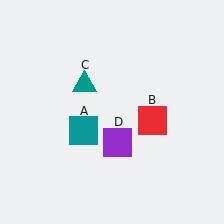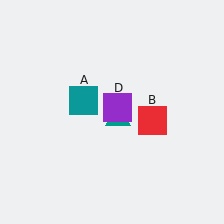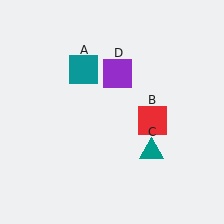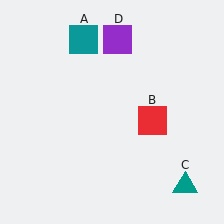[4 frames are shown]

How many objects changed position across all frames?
3 objects changed position: teal square (object A), teal triangle (object C), purple square (object D).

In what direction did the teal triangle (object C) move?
The teal triangle (object C) moved down and to the right.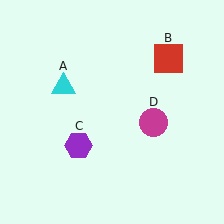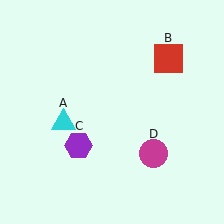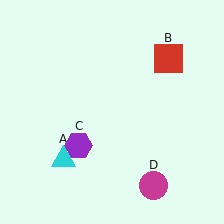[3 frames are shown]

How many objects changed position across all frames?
2 objects changed position: cyan triangle (object A), magenta circle (object D).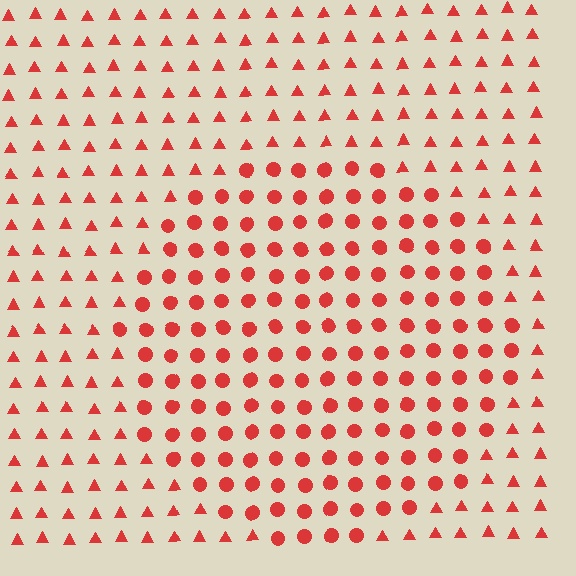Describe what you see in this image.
The image is filled with small red elements arranged in a uniform grid. A circle-shaped region contains circles, while the surrounding area contains triangles. The boundary is defined purely by the change in element shape.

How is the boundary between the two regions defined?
The boundary is defined by a change in element shape: circles inside vs. triangles outside. All elements share the same color and spacing.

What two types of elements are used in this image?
The image uses circles inside the circle region and triangles outside it.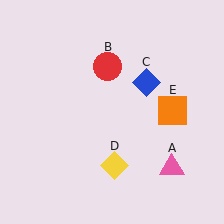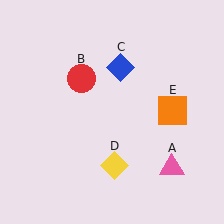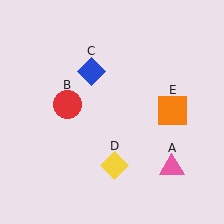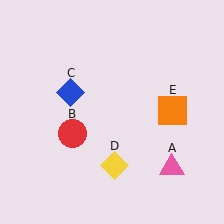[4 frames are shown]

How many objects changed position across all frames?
2 objects changed position: red circle (object B), blue diamond (object C).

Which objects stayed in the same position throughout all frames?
Pink triangle (object A) and yellow diamond (object D) and orange square (object E) remained stationary.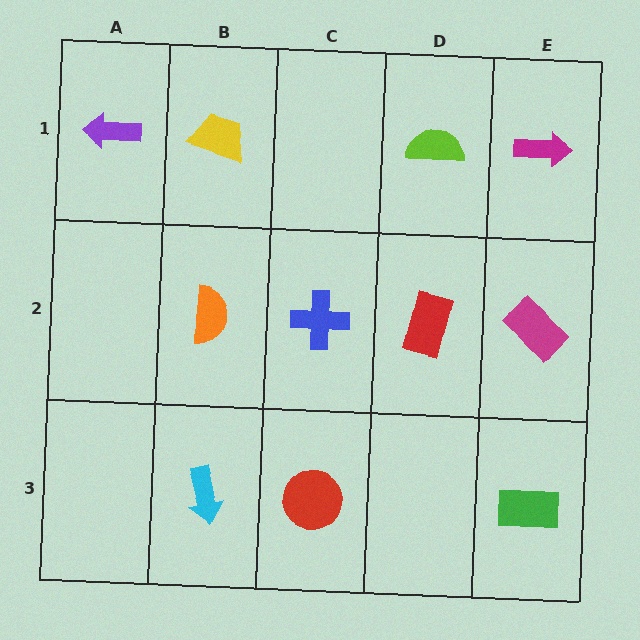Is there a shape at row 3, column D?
No, that cell is empty.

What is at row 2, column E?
A magenta rectangle.